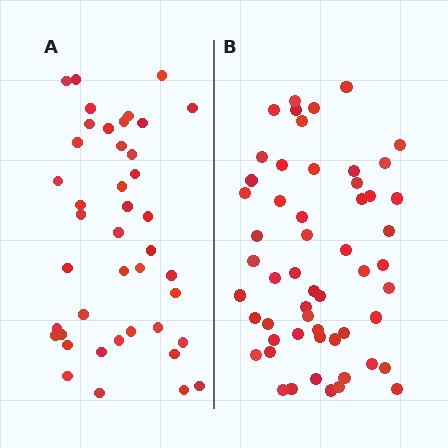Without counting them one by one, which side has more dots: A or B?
Region B (the right region) has more dots.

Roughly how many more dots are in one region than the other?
Region B has approximately 15 more dots than region A.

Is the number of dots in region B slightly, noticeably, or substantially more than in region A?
Region B has noticeably more, but not dramatically so. The ratio is roughly 1.3 to 1.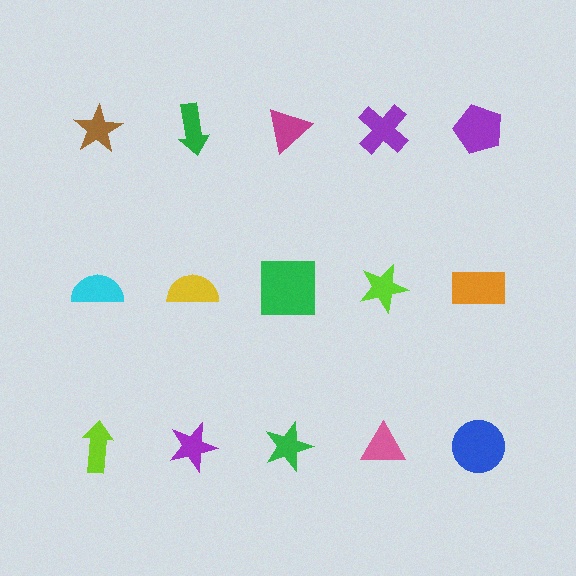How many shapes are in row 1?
5 shapes.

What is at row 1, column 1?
A brown star.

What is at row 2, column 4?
A lime star.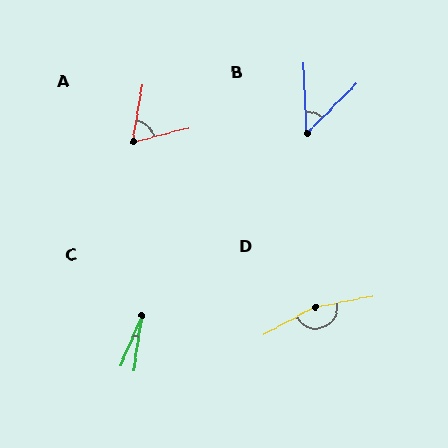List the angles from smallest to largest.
C (15°), B (47°), A (66°), D (162°).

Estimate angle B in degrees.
Approximately 47 degrees.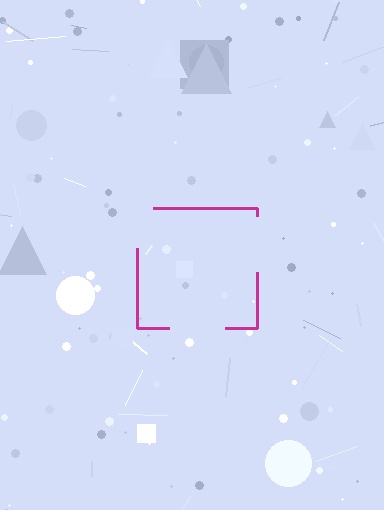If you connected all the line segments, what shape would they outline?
They would outline a square.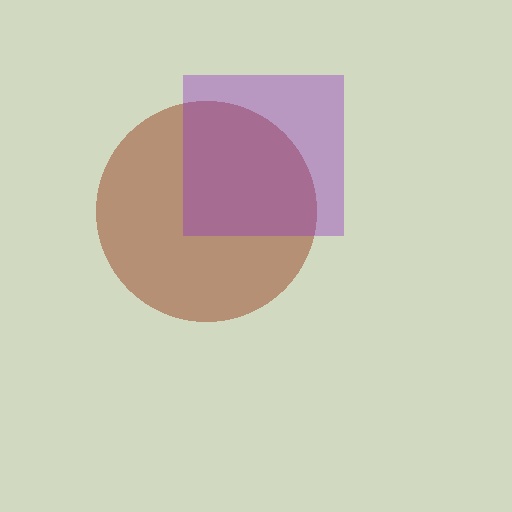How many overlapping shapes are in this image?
There are 2 overlapping shapes in the image.